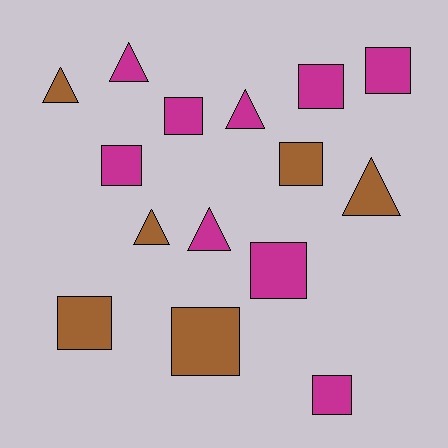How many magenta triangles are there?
There are 3 magenta triangles.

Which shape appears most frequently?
Square, with 9 objects.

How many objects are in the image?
There are 15 objects.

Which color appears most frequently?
Magenta, with 9 objects.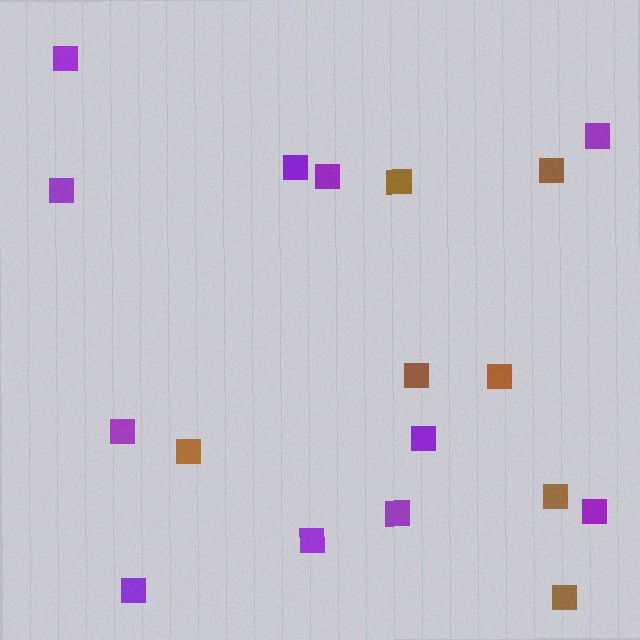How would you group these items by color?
There are 2 groups: one group of brown squares (7) and one group of purple squares (11).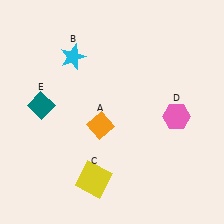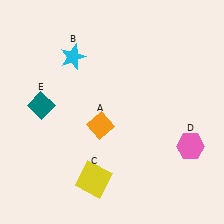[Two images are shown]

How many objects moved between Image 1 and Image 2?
1 object moved between the two images.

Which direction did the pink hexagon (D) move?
The pink hexagon (D) moved down.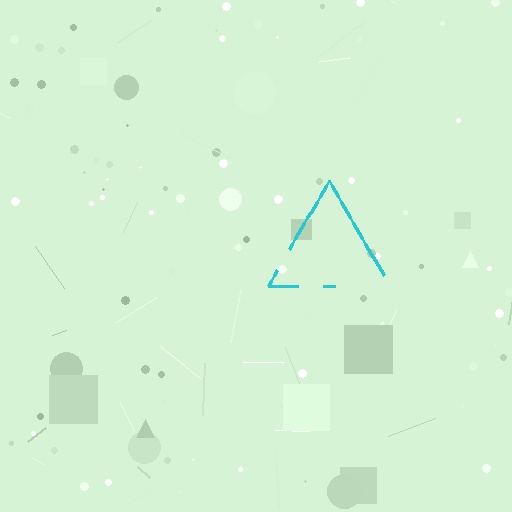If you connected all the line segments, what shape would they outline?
They would outline a triangle.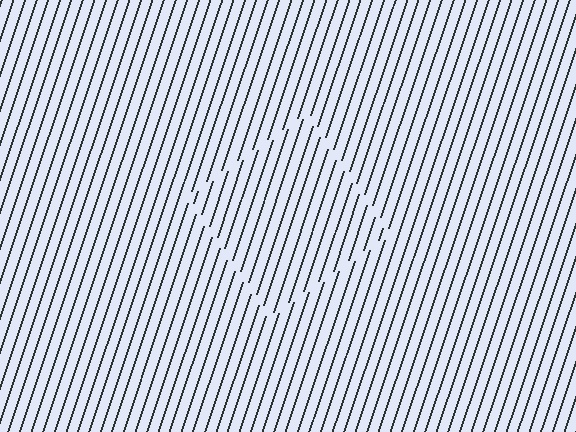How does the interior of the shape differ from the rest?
The interior of the shape contains the same grating, shifted by half a period — the contour is defined by the phase discontinuity where line-ends from the inner and outer gratings abut.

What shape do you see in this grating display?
An illusory square. The interior of the shape contains the same grating, shifted by half a period — the contour is defined by the phase discontinuity where line-ends from the inner and outer gratings abut.